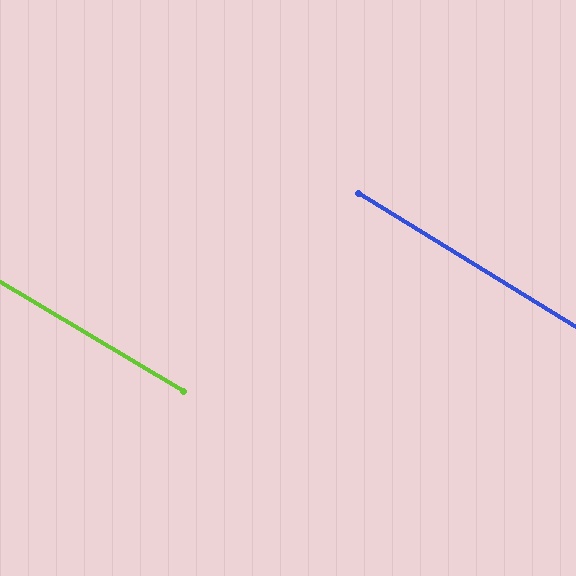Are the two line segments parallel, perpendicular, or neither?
Parallel — their directions differ by only 1.0°.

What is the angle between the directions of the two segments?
Approximately 1 degree.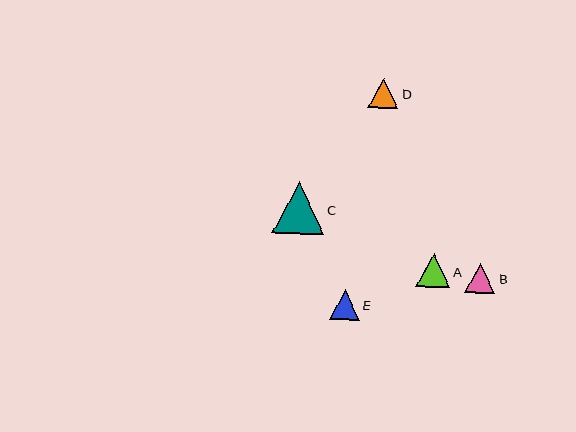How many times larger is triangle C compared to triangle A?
Triangle C is approximately 1.5 times the size of triangle A.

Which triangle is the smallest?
Triangle E is the smallest with a size of approximately 30 pixels.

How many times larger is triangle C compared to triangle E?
Triangle C is approximately 1.7 times the size of triangle E.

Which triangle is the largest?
Triangle C is the largest with a size of approximately 52 pixels.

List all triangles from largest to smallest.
From largest to smallest: C, A, D, B, E.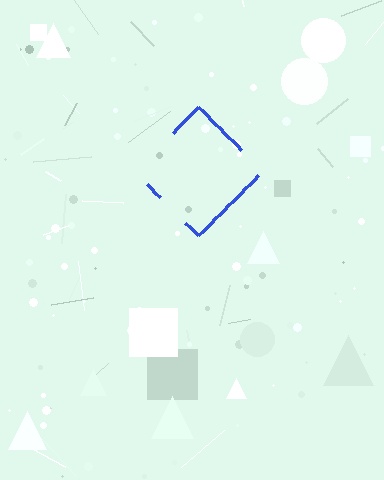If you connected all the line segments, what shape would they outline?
They would outline a diamond.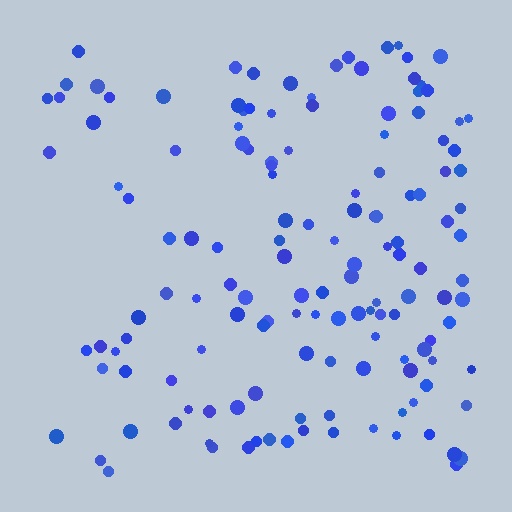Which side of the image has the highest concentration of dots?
The right.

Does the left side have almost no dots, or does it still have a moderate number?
Still a moderate number, just noticeably fewer than the right.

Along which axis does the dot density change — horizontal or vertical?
Horizontal.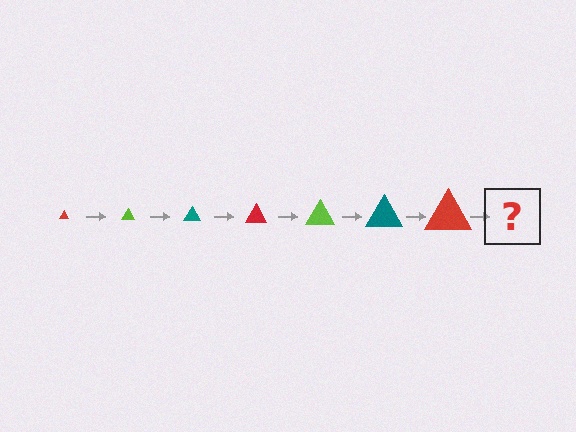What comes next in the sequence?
The next element should be a lime triangle, larger than the previous one.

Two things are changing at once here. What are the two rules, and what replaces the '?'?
The two rules are that the triangle grows larger each step and the color cycles through red, lime, and teal. The '?' should be a lime triangle, larger than the previous one.